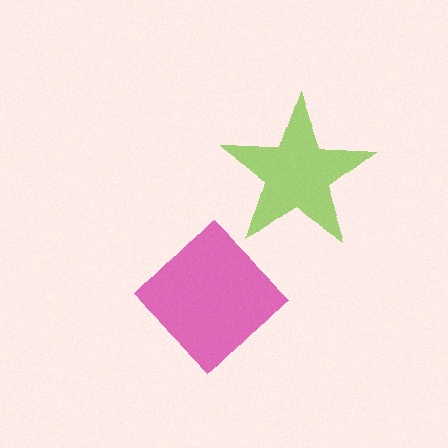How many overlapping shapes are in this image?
There are 2 overlapping shapes in the image.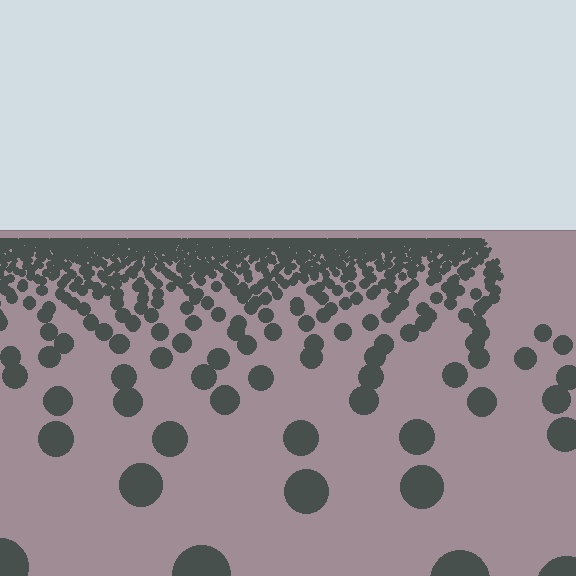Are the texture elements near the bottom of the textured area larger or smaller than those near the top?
Larger. Near the bottom, elements are closer to the viewer and appear at a bigger on-screen size.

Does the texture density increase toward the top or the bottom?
Density increases toward the top.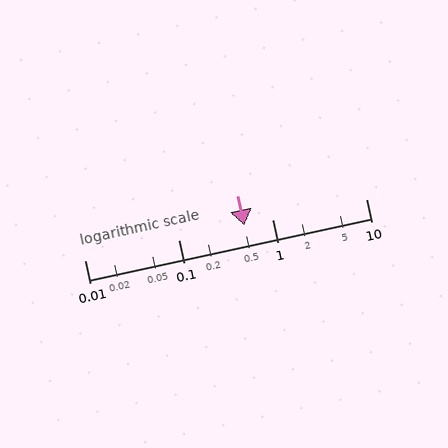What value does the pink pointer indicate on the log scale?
The pointer indicates approximately 0.5.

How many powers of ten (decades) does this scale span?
The scale spans 3 decades, from 0.01 to 10.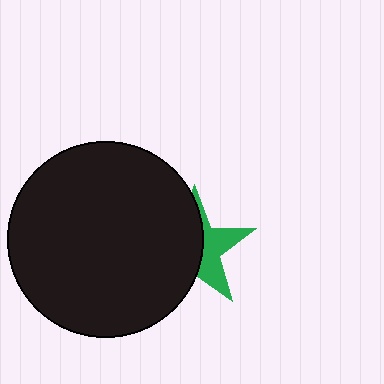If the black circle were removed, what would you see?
You would see the complete green star.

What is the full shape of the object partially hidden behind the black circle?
The partially hidden object is a green star.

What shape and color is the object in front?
The object in front is a black circle.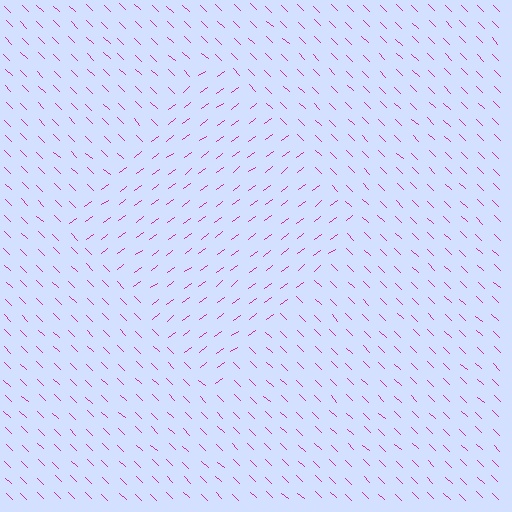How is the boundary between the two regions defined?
The boundary is defined purely by a change in line orientation (approximately 81 degrees difference). All lines are the same color and thickness.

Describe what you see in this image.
The image is filled with small magenta line segments. A diamond region in the image has lines oriented differently from the surrounding lines, creating a visible texture boundary.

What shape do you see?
I see a diamond.